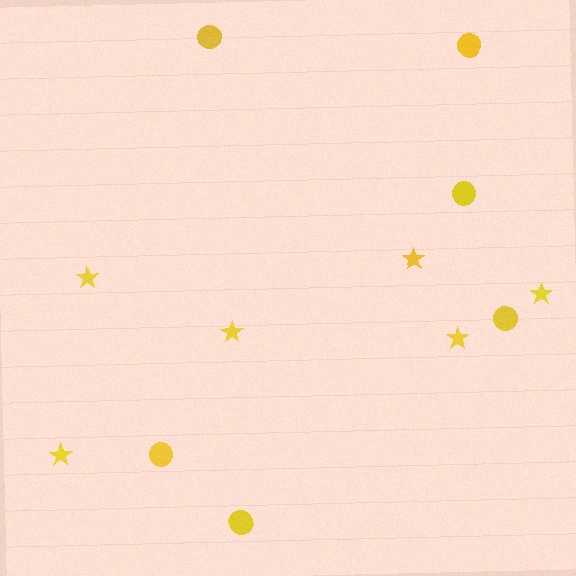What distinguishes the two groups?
There are 2 groups: one group of stars (6) and one group of circles (6).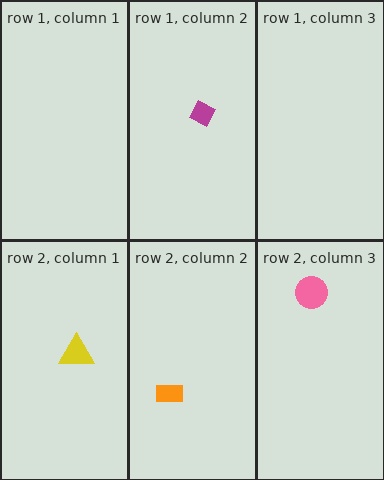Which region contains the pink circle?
The row 2, column 3 region.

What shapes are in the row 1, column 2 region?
The magenta diamond.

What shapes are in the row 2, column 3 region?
The pink circle.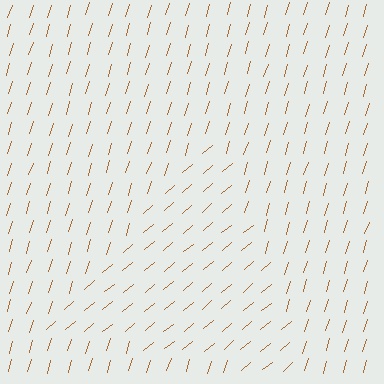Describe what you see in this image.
The image is filled with small brown line segments. A triangle region in the image has lines oriented differently from the surrounding lines, creating a visible texture boundary.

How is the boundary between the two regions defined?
The boundary is defined purely by a change in line orientation (approximately 34 degrees difference). All lines are the same color and thickness.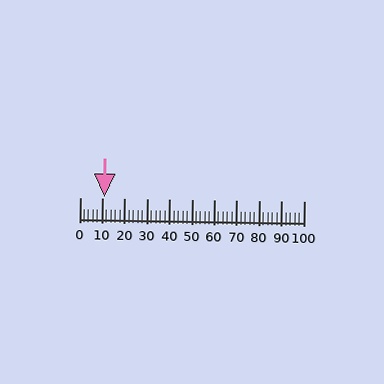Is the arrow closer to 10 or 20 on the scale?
The arrow is closer to 10.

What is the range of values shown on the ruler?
The ruler shows values from 0 to 100.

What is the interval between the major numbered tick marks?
The major tick marks are spaced 10 units apart.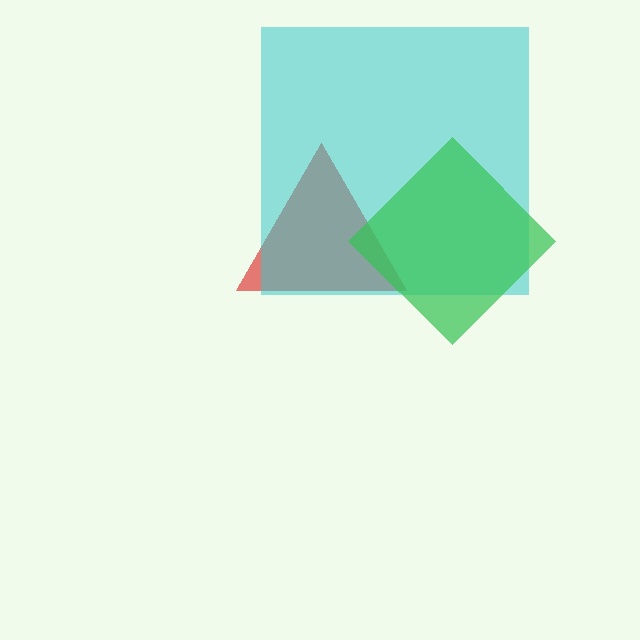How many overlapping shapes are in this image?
There are 3 overlapping shapes in the image.